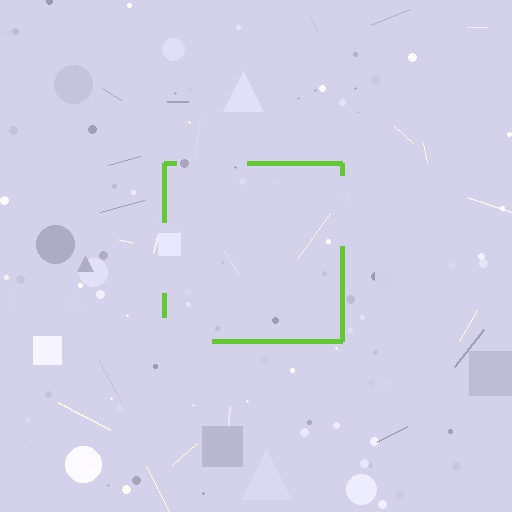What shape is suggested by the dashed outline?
The dashed outline suggests a square.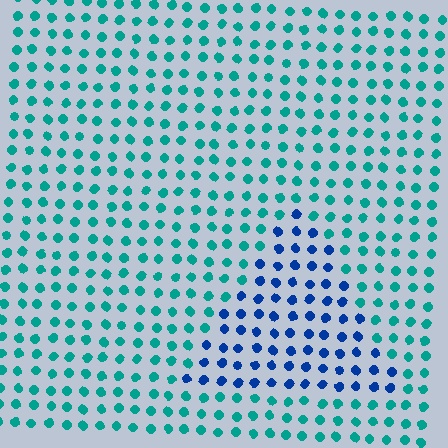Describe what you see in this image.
The image is filled with small teal elements in a uniform arrangement. A triangle-shaped region is visible where the elements are tinted to a slightly different hue, forming a subtle color boundary.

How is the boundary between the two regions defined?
The boundary is defined purely by a slight shift in hue (about 47 degrees). Spacing, size, and orientation are identical on both sides.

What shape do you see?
I see a triangle.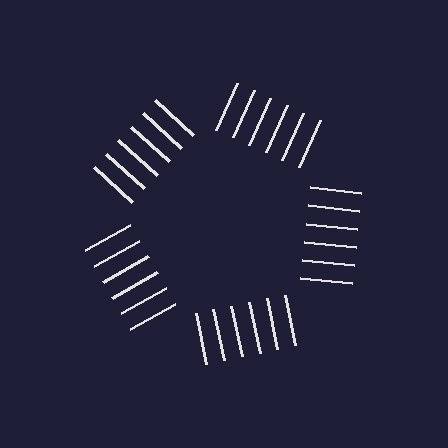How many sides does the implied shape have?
5 sides — the line-ends trace a pentagon.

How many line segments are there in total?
30 — 6 along each of the 5 edges.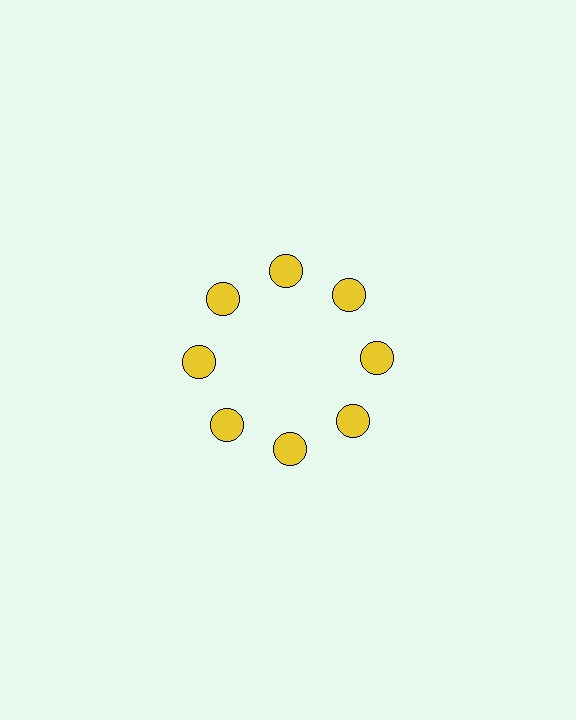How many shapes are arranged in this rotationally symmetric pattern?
There are 8 shapes, arranged in 8 groups of 1.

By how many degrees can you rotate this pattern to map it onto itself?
The pattern maps onto itself every 45 degrees of rotation.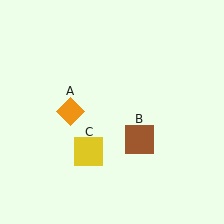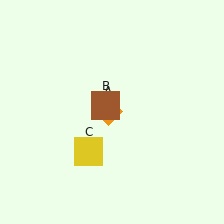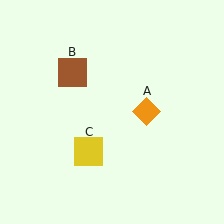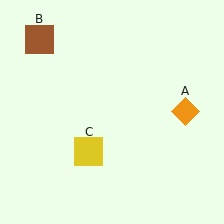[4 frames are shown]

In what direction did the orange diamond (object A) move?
The orange diamond (object A) moved right.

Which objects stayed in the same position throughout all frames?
Yellow square (object C) remained stationary.